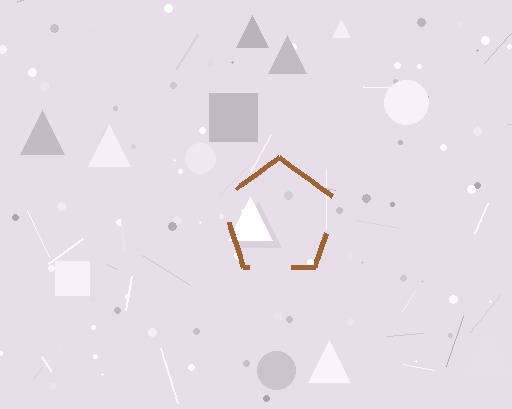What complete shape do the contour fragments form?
The contour fragments form a pentagon.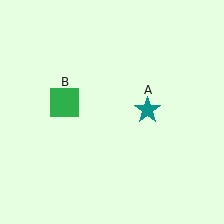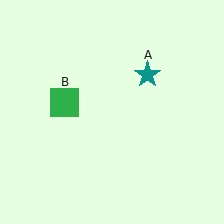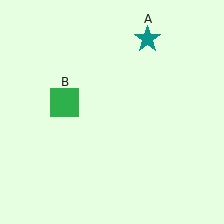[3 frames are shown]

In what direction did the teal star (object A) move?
The teal star (object A) moved up.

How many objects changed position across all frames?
1 object changed position: teal star (object A).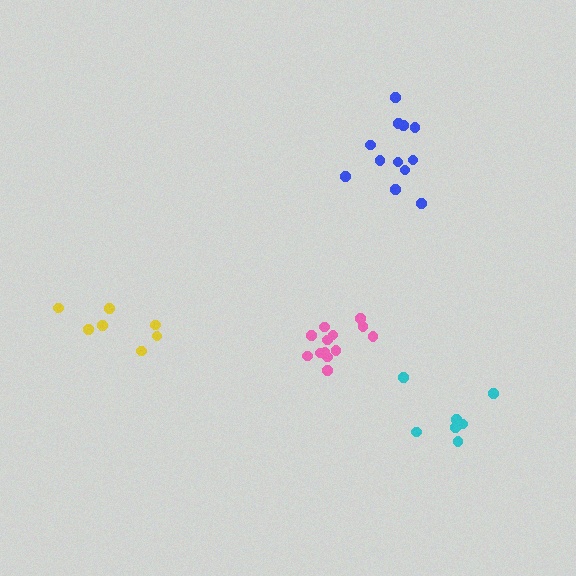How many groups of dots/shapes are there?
There are 4 groups.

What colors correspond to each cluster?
The clusters are colored: blue, pink, yellow, cyan.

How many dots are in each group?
Group 1: 12 dots, Group 2: 13 dots, Group 3: 7 dots, Group 4: 7 dots (39 total).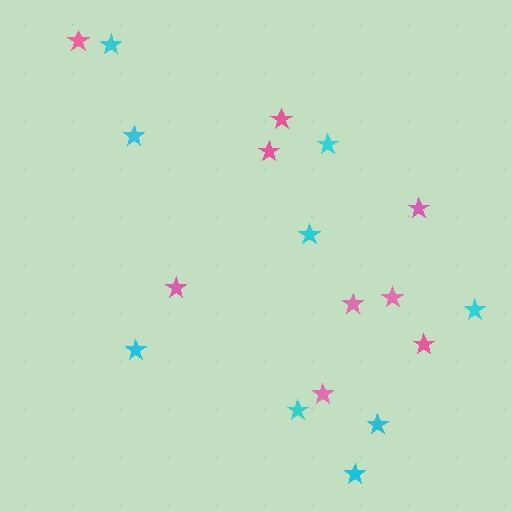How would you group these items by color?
There are 2 groups: one group of pink stars (9) and one group of cyan stars (9).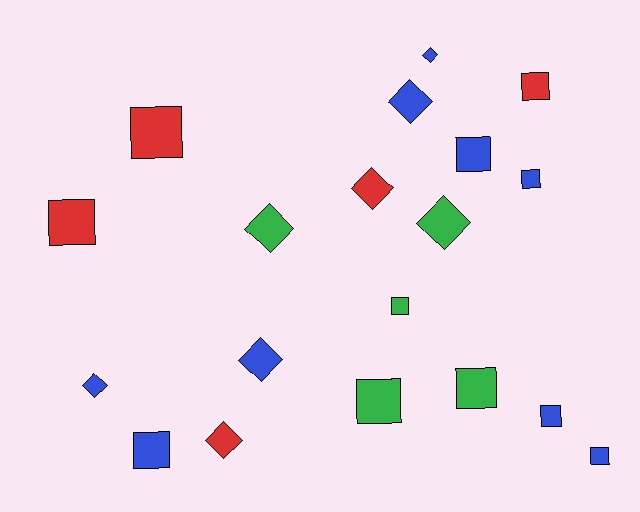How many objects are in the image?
There are 19 objects.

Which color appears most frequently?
Blue, with 9 objects.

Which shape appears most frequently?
Square, with 11 objects.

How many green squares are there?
There are 3 green squares.